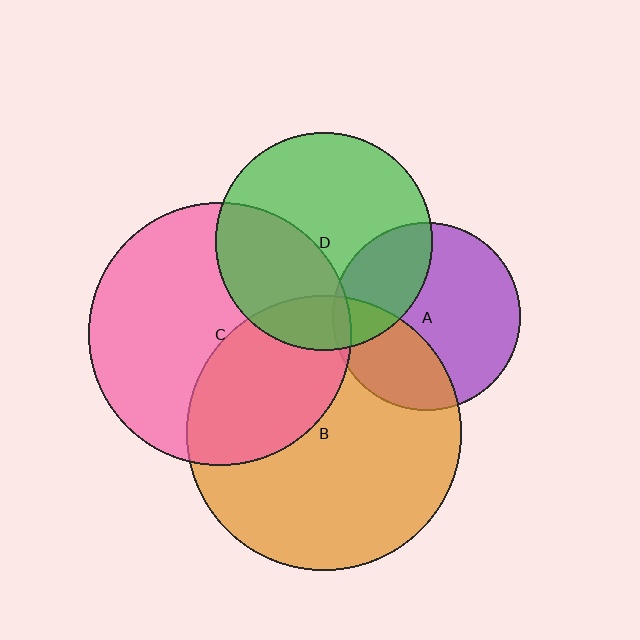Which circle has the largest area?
Circle B (orange).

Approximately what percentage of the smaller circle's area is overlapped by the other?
Approximately 15%.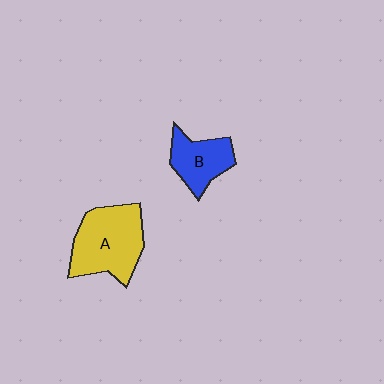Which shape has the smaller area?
Shape B (blue).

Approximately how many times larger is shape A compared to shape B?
Approximately 1.6 times.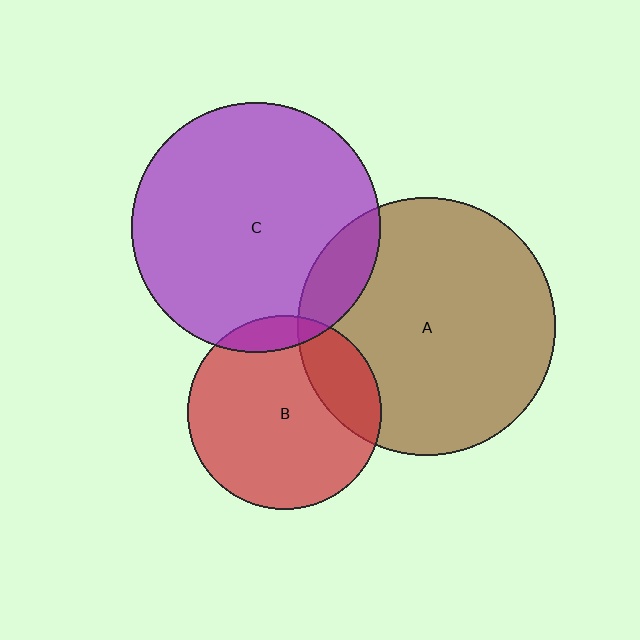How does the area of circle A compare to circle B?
Approximately 1.8 times.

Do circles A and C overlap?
Yes.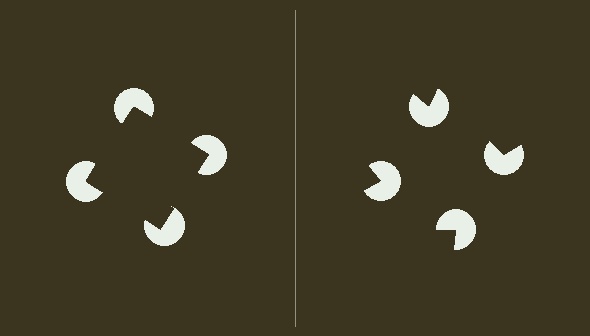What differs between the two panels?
The pac-man discs are positioned identically on both sides; only the wedge orientations differ. On the left they align to a square; on the right they are misaligned.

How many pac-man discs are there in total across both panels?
8 — 4 on each side.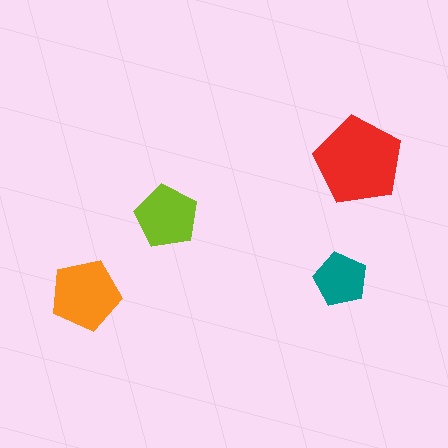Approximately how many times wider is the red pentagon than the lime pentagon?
About 1.5 times wider.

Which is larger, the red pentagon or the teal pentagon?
The red one.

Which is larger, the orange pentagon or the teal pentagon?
The orange one.